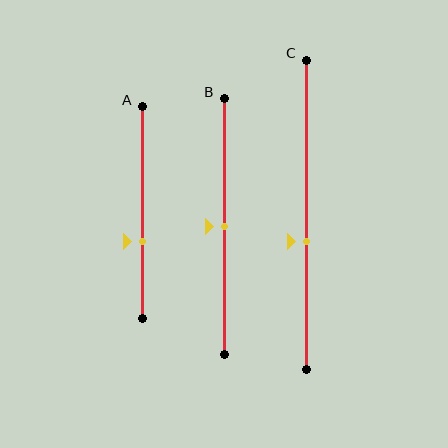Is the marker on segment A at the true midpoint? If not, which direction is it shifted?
No, the marker on segment A is shifted downward by about 13% of the segment length.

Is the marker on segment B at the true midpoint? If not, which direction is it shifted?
Yes, the marker on segment B is at the true midpoint.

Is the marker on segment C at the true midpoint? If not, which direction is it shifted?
No, the marker on segment C is shifted downward by about 9% of the segment length.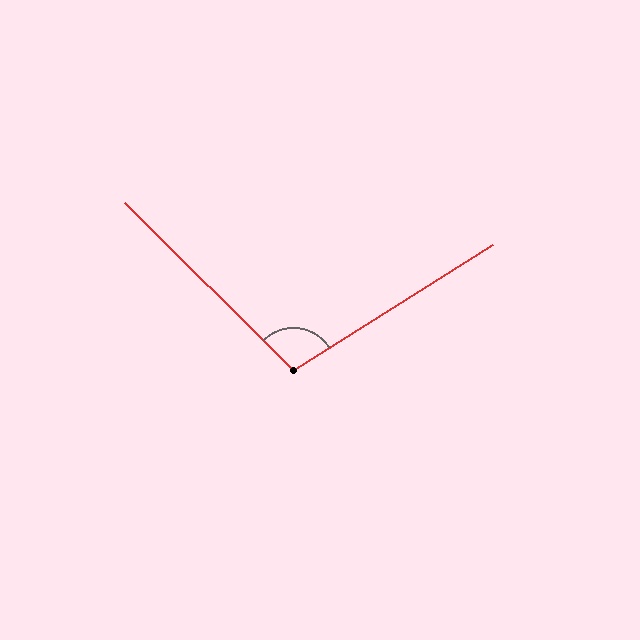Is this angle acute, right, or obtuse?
It is obtuse.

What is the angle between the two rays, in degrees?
Approximately 103 degrees.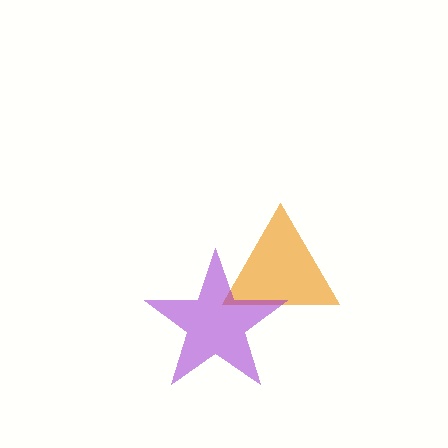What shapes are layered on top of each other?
The layered shapes are: an orange triangle, a purple star.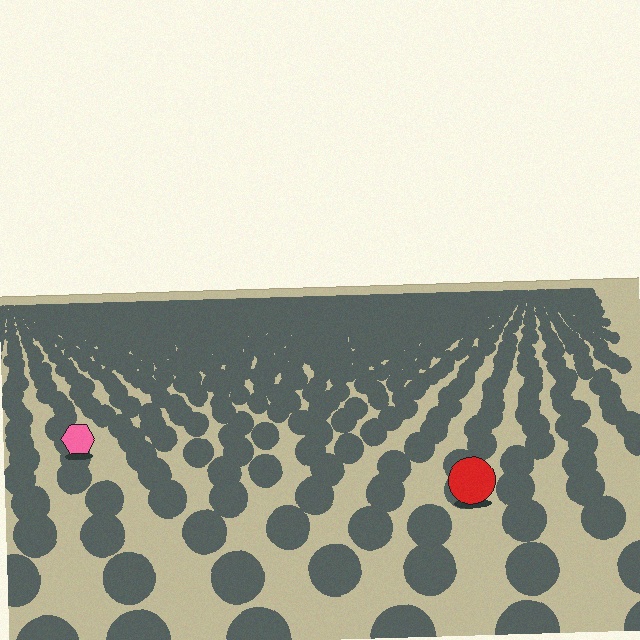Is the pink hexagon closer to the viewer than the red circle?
No. The red circle is closer — you can tell from the texture gradient: the ground texture is coarser near it.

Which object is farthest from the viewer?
The pink hexagon is farthest from the viewer. It appears smaller and the ground texture around it is denser.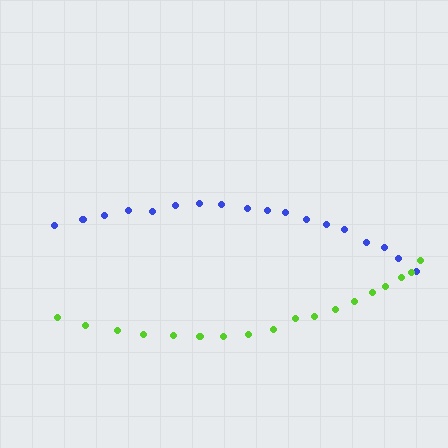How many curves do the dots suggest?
There are 2 distinct paths.